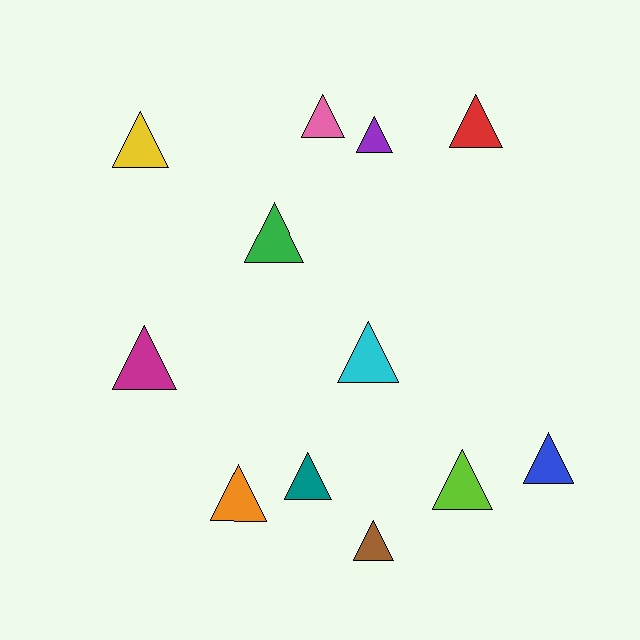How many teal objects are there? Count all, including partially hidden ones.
There is 1 teal object.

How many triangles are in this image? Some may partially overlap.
There are 12 triangles.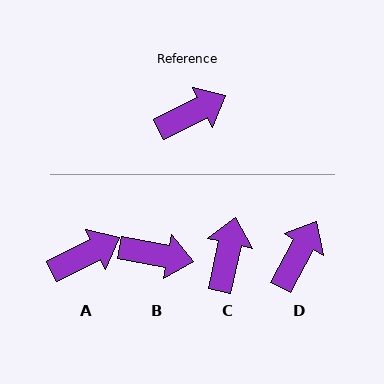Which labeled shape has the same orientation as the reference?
A.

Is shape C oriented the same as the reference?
No, it is off by about 51 degrees.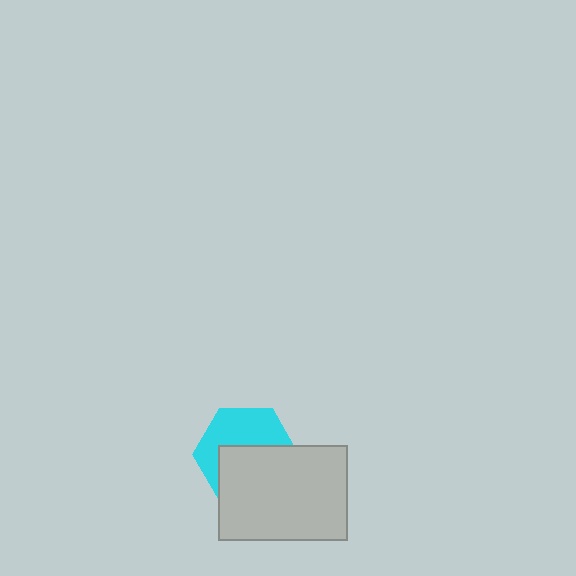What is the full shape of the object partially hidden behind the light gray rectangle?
The partially hidden object is a cyan hexagon.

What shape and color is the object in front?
The object in front is a light gray rectangle.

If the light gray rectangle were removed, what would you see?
You would see the complete cyan hexagon.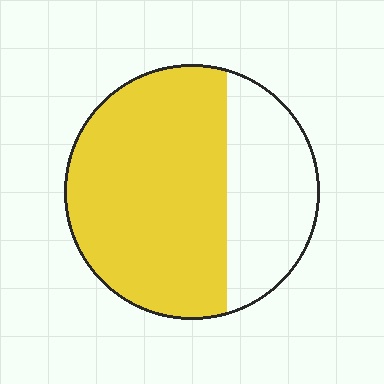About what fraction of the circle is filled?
About two thirds (2/3).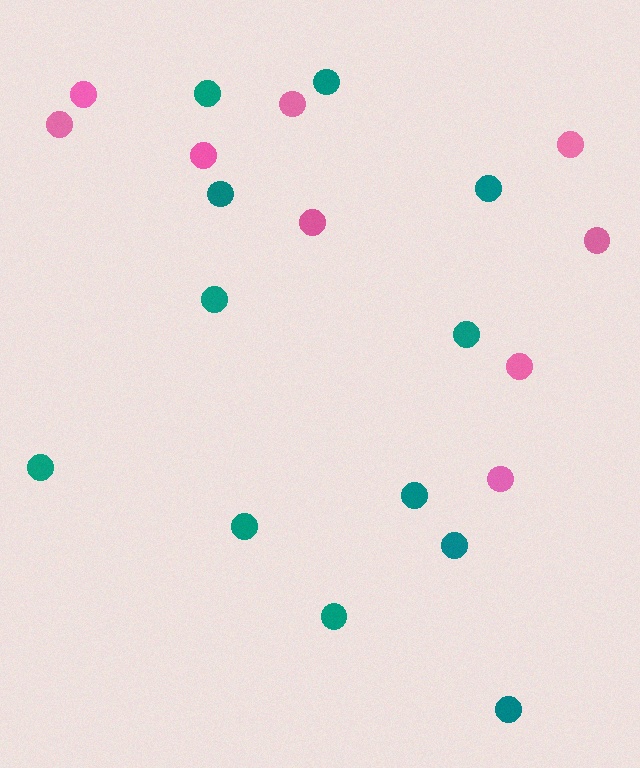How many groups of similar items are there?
There are 2 groups: one group of pink circles (9) and one group of teal circles (12).